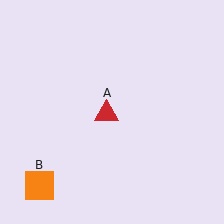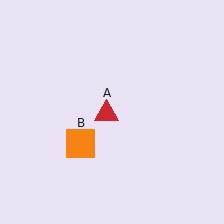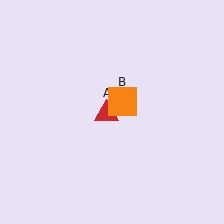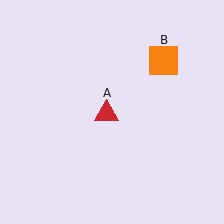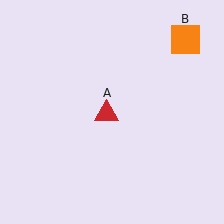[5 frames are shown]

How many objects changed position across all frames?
1 object changed position: orange square (object B).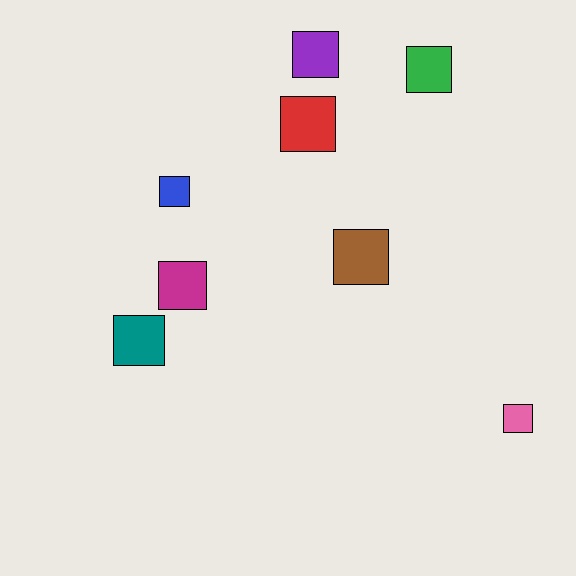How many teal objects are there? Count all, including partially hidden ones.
There is 1 teal object.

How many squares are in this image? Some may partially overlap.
There are 8 squares.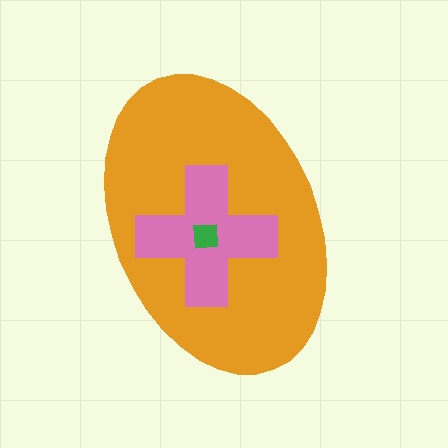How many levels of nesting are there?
3.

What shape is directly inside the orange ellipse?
The pink cross.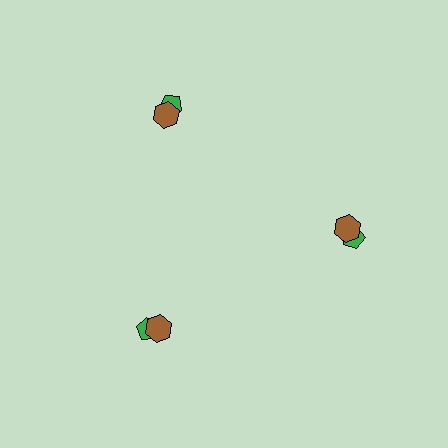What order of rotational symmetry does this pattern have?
This pattern has 3-fold rotational symmetry.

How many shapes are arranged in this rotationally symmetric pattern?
There are 6 shapes, arranged in 3 groups of 2.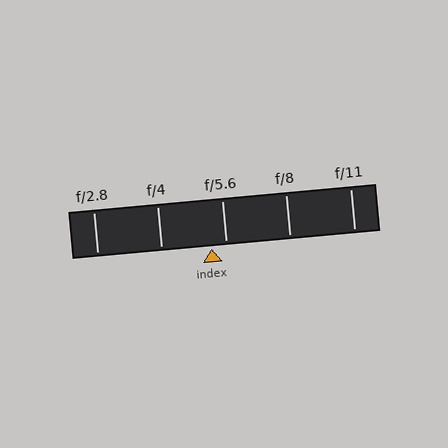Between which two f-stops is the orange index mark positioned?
The index mark is between f/4 and f/5.6.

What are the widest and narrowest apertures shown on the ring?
The widest aperture shown is f/2.8 and the narrowest is f/11.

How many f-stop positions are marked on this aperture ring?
There are 5 f-stop positions marked.